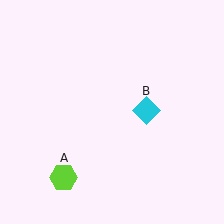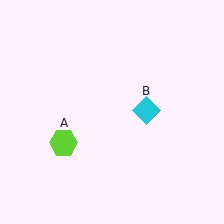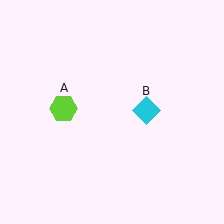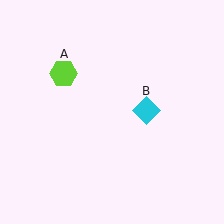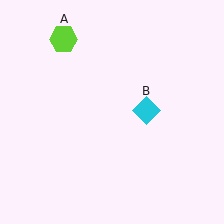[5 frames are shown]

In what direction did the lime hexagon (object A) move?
The lime hexagon (object A) moved up.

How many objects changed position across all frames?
1 object changed position: lime hexagon (object A).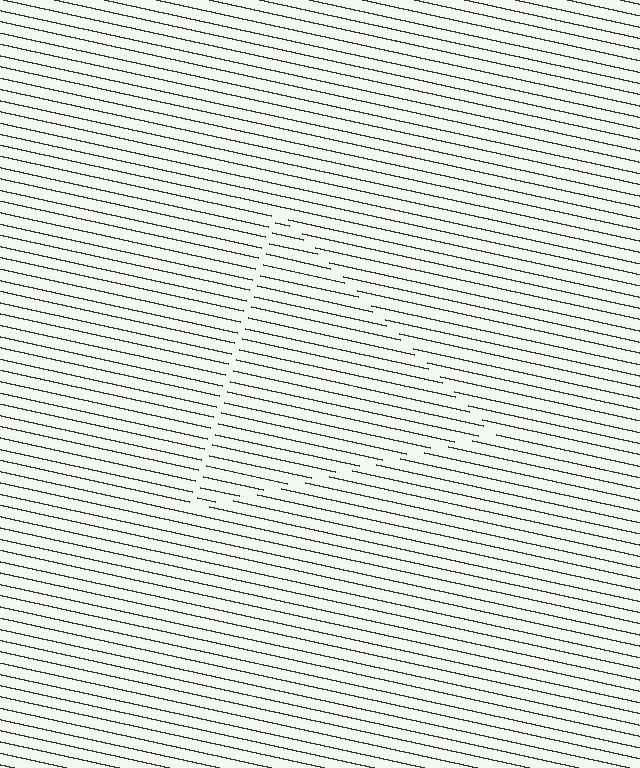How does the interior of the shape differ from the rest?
The interior of the shape contains the same grating, shifted by half a period — the contour is defined by the phase discontinuity where line-ends from the inner and outer gratings abut.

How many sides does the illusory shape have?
3 sides — the line-ends trace a triangle.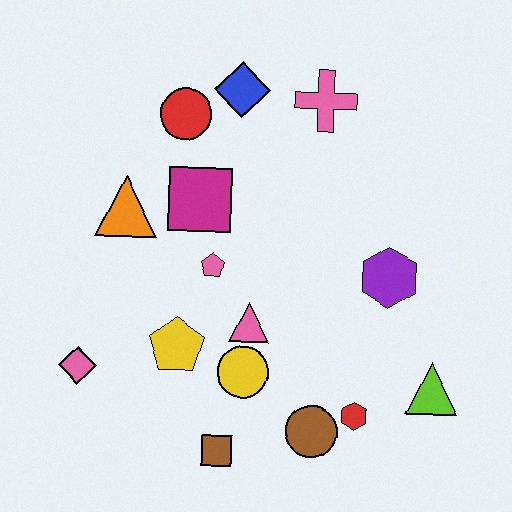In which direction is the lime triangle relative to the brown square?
The lime triangle is to the right of the brown square.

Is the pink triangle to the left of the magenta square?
No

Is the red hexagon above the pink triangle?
No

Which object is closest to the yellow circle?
The pink triangle is closest to the yellow circle.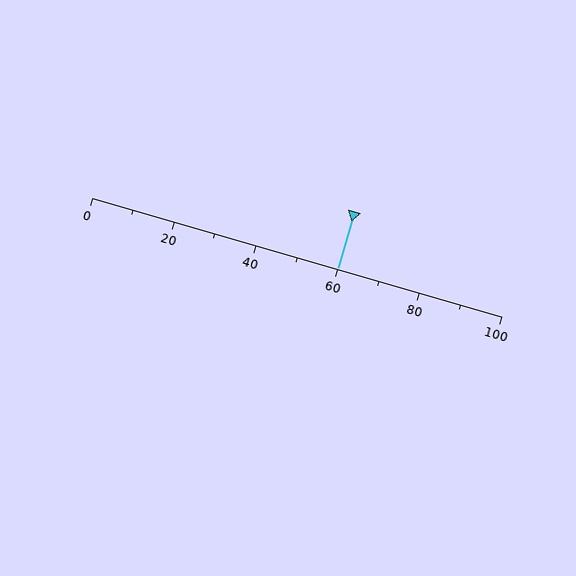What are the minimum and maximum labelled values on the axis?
The axis runs from 0 to 100.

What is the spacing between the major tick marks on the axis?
The major ticks are spaced 20 apart.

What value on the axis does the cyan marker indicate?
The marker indicates approximately 60.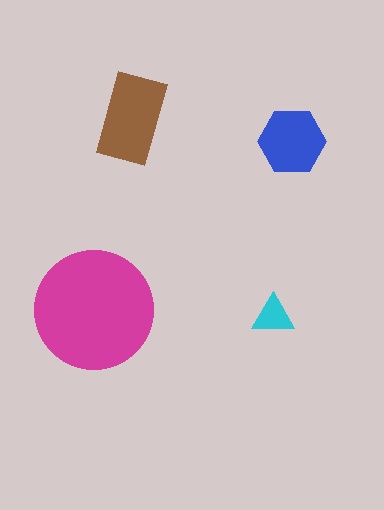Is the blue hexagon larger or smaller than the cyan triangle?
Larger.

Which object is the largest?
The magenta circle.